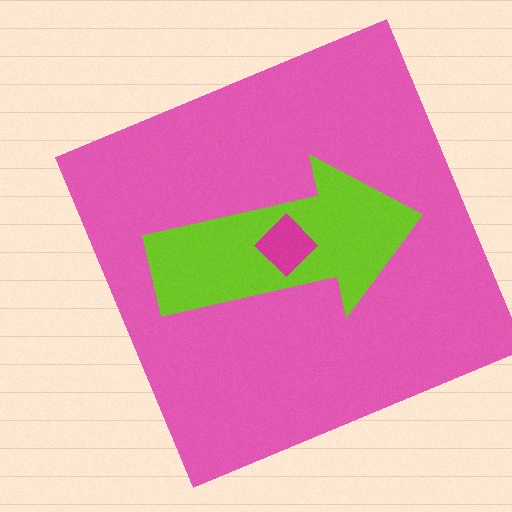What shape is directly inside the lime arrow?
The magenta diamond.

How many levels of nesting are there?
3.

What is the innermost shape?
The magenta diamond.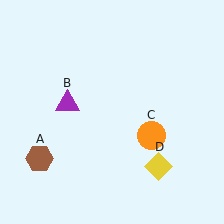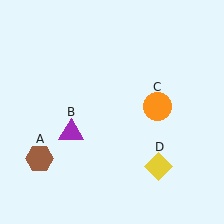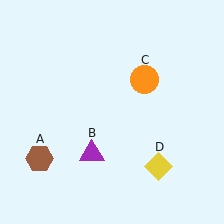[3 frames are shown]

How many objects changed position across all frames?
2 objects changed position: purple triangle (object B), orange circle (object C).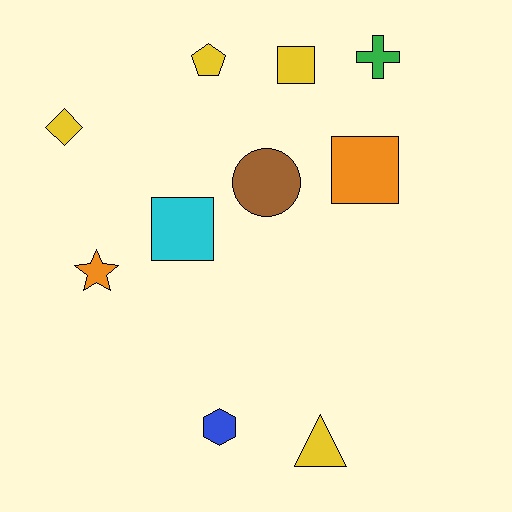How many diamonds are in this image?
There is 1 diamond.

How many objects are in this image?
There are 10 objects.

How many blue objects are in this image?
There is 1 blue object.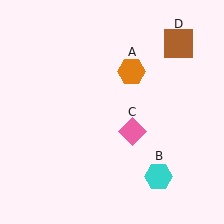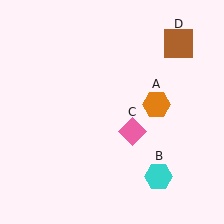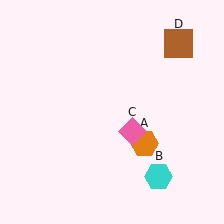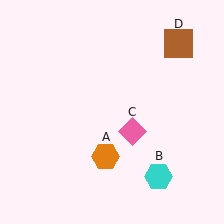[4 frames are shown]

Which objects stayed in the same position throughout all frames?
Cyan hexagon (object B) and pink diamond (object C) and brown square (object D) remained stationary.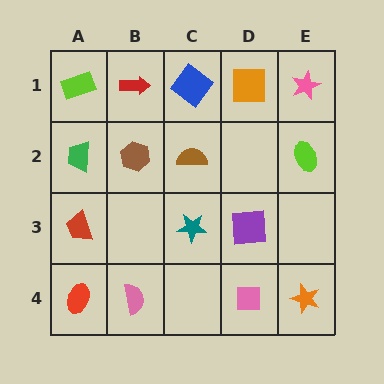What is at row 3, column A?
A red trapezoid.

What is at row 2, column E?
A lime ellipse.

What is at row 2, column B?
A brown hexagon.